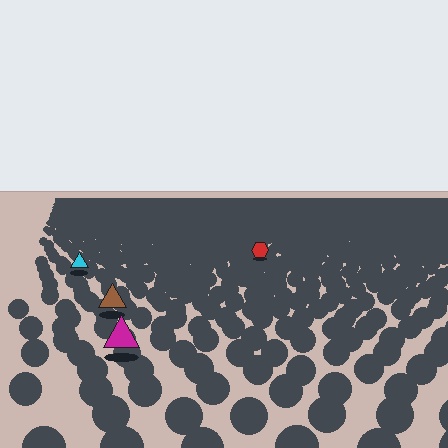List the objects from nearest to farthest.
From nearest to farthest: the magenta triangle, the brown triangle, the cyan triangle, the red hexagon.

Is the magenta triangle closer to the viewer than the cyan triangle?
Yes. The magenta triangle is closer — you can tell from the texture gradient: the ground texture is coarser near it.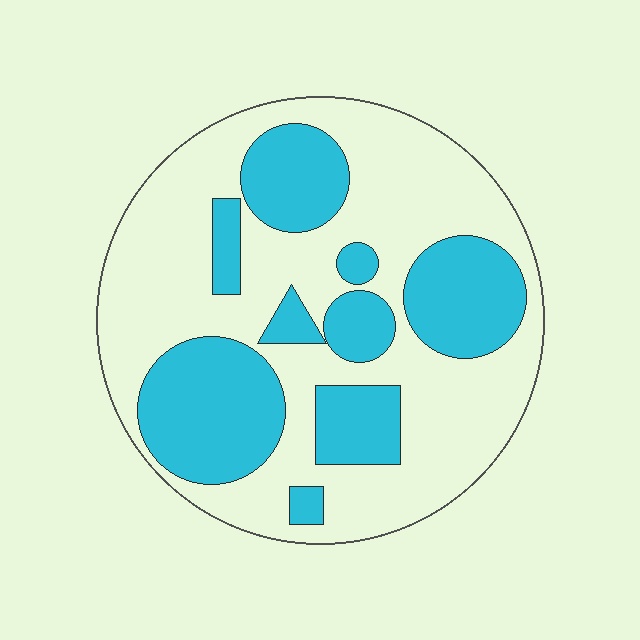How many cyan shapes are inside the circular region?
9.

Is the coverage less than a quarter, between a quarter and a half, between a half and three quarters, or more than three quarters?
Between a quarter and a half.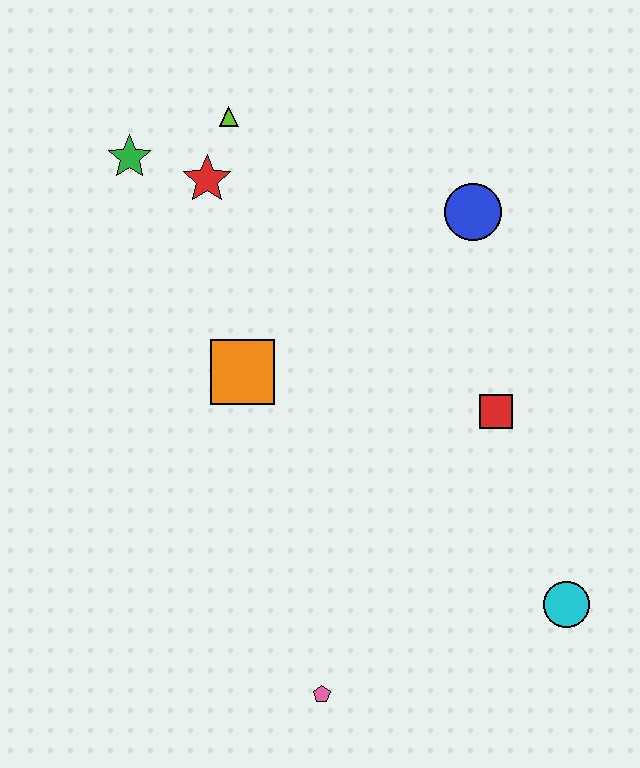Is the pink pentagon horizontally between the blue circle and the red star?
Yes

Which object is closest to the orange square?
The red star is closest to the orange square.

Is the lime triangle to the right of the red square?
No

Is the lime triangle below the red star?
No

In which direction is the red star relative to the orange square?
The red star is above the orange square.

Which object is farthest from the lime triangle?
The cyan circle is farthest from the lime triangle.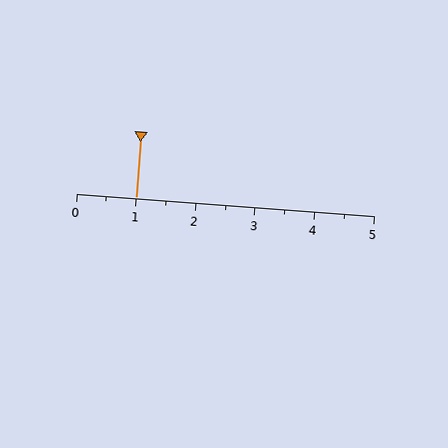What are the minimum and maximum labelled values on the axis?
The axis runs from 0 to 5.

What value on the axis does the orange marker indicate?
The marker indicates approximately 1.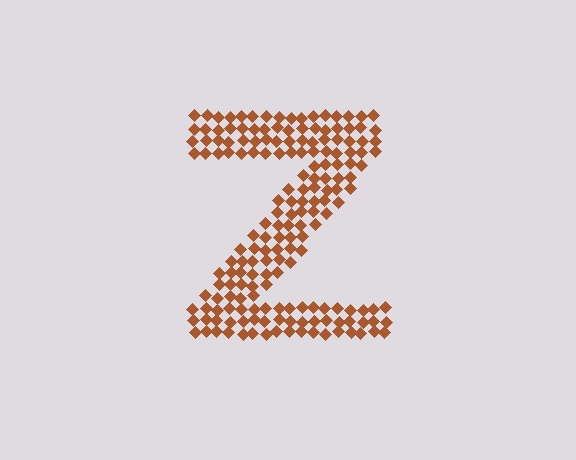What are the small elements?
The small elements are diamonds.